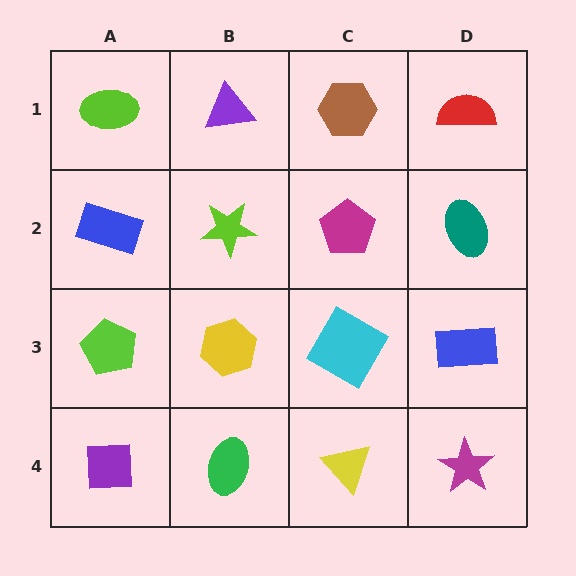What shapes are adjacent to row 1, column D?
A teal ellipse (row 2, column D), a brown hexagon (row 1, column C).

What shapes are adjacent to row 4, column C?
A cyan diamond (row 3, column C), a green ellipse (row 4, column B), a magenta star (row 4, column D).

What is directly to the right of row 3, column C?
A blue rectangle.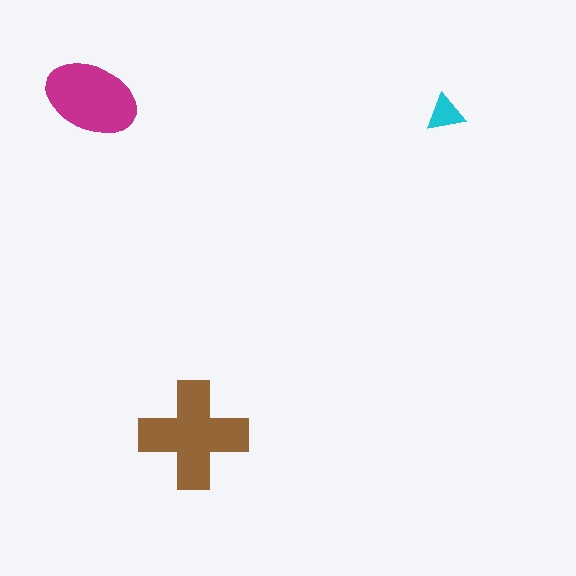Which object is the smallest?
The cyan triangle.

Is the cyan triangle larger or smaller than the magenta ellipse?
Smaller.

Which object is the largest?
The brown cross.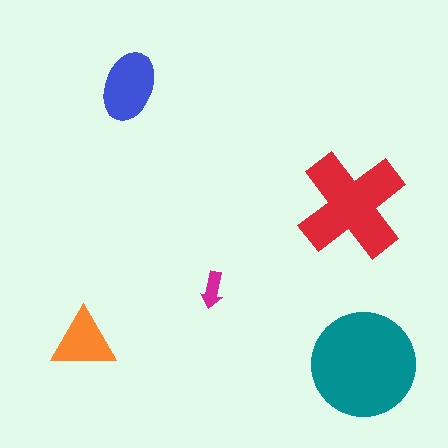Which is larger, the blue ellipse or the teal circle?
The teal circle.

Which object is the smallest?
The magenta arrow.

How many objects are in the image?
There are 5 objects in the image.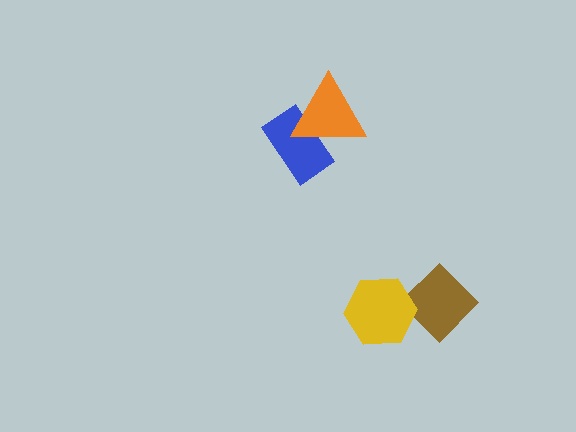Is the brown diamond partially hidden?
Yes, it is partially covered by another shape.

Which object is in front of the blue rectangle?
The orange triangle is in front of the blue rectangle.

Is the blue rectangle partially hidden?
Yes, it is partially covered by another shape.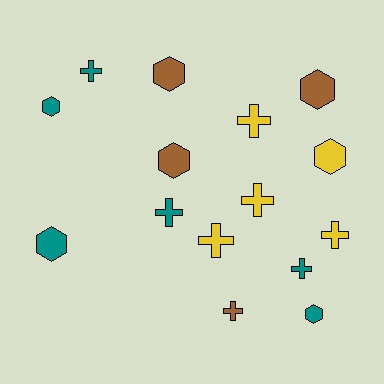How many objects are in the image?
There are 15 objects.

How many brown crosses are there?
There is 1 brown cross.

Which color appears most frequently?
Teal, with 6 objects.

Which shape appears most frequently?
Cross, with 8 objects.